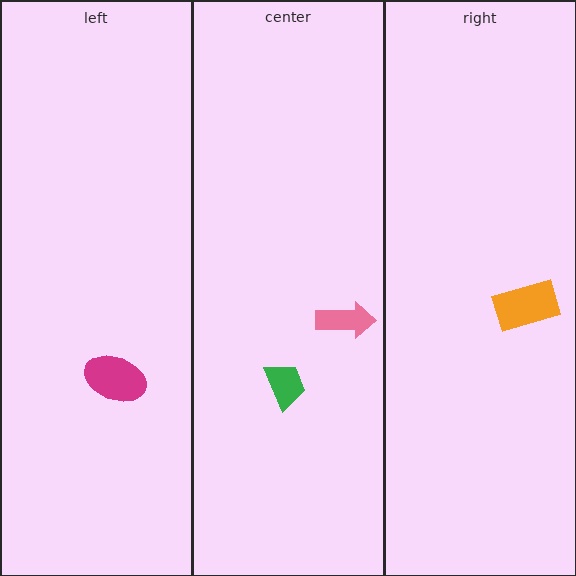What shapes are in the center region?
The green trapezoid, the pink arrow.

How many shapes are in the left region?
1.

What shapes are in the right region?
The orange rectangle.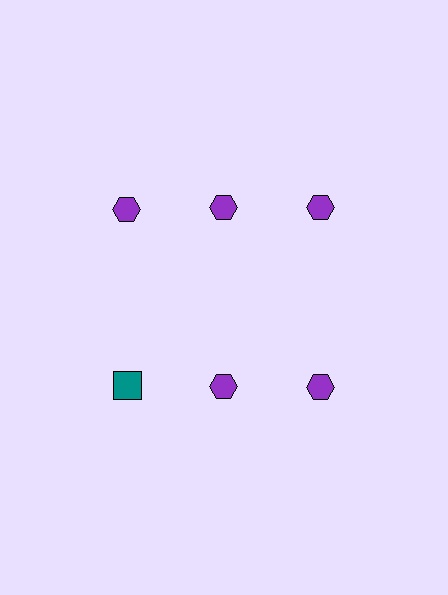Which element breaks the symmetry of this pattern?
The teal square in the second row, leftmost column breaks the symmetry. All other shapes are purple hexagons.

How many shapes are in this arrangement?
There are 6 shapes arranged in a grid pattern.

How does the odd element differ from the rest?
It differs in both color (teal instead of purple) and shape (square instead of hexagon).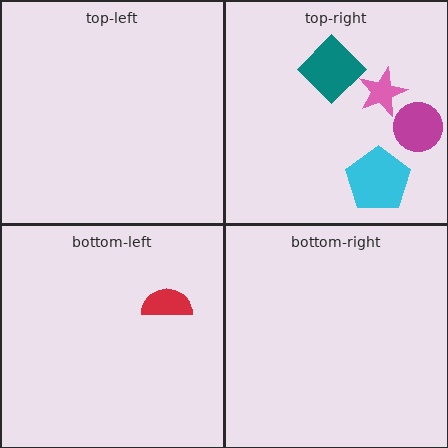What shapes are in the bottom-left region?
The red semicircle.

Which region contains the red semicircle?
The bottom-left region.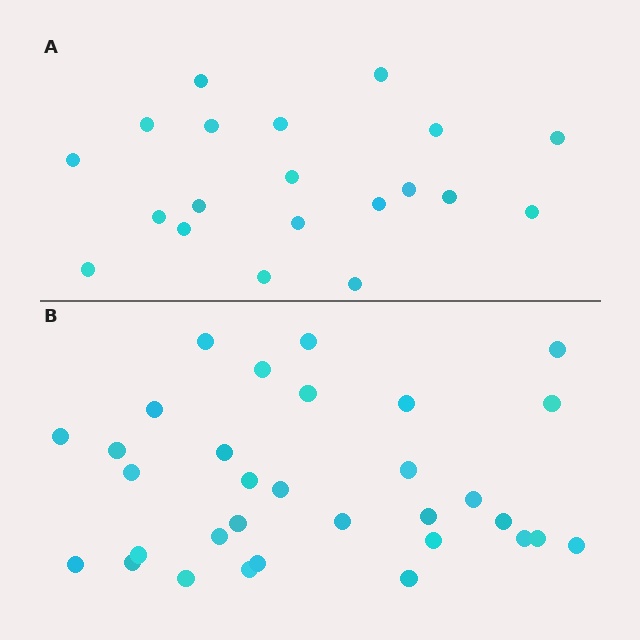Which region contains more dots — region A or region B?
Region B (the bottom region) has more dots.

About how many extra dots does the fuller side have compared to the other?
Region B has roughly 12 or so more dots than region A.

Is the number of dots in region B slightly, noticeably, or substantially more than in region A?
Region B has substantially more. The ratio is roughly 1.6 to 1.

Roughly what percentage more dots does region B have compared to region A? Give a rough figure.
About 60% more.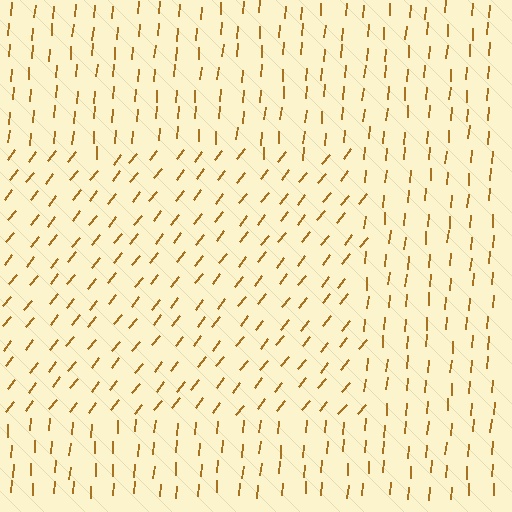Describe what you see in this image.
The image is filled with small brown line segments. A rectangle region in the image has lines oriented differently from the surrounding lines, creating a visible texture boundary.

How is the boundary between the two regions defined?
The boundary is defined purely by a change in line orientation (approximately 34 degrees difference). All lines are the same color and thickness.